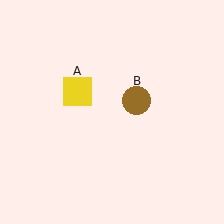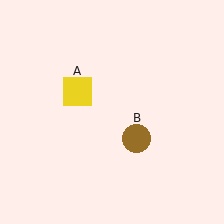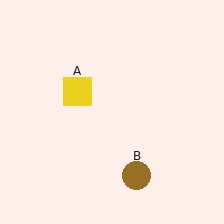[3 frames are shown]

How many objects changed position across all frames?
1 object changed position: brown circle (object B).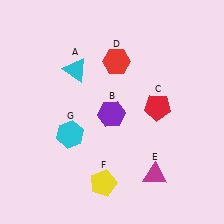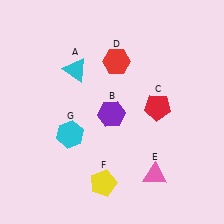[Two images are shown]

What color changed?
The triangle (E) changed from magenta in Image 1 to pink in Image 2.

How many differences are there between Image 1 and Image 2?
There is 1 difference between the two images.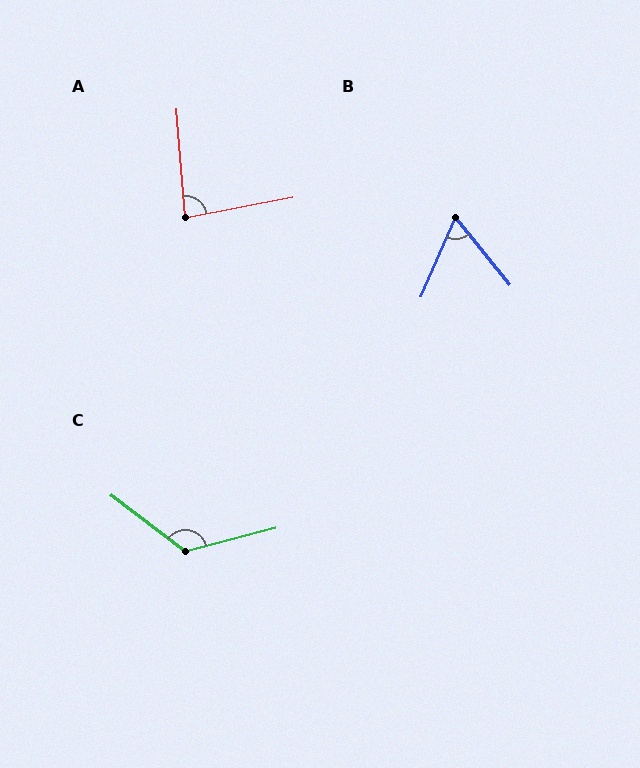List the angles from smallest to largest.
B (63°), A (84°), C (129°).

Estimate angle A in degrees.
Approximately 84 degrees.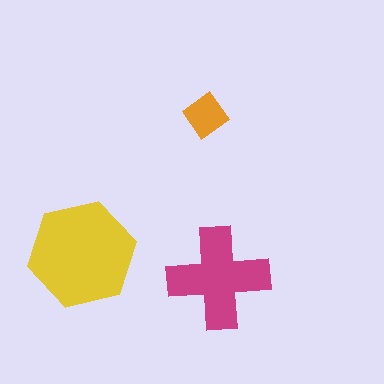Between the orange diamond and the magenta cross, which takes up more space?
The magenta cross.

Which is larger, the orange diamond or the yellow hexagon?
The yellow hexagon.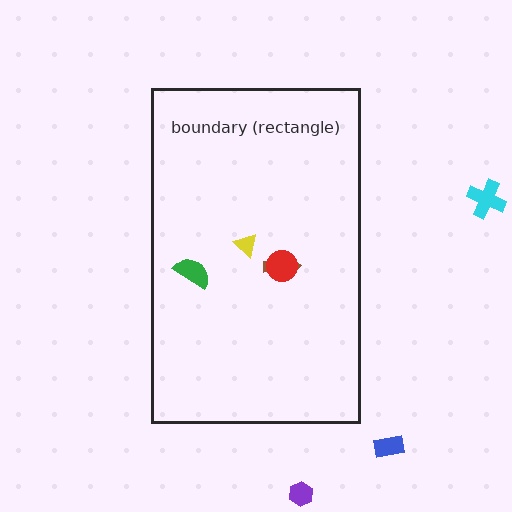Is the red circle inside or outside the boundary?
Inside.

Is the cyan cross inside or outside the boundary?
Outside.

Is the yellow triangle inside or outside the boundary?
Inside.